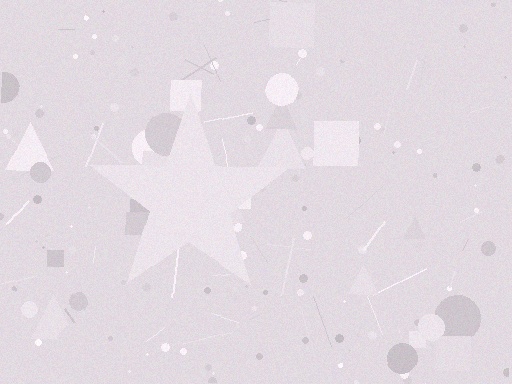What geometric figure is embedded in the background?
A star is embedded in the background.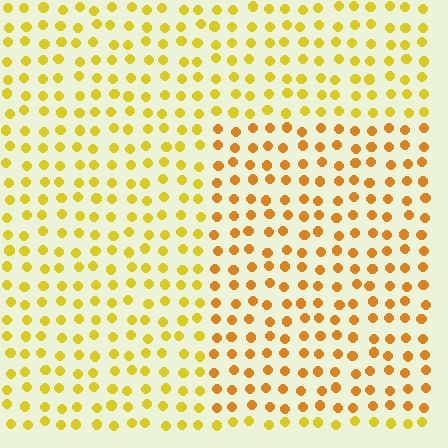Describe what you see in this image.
The image is filled with small yellow elements in a uniform arrangement. A rectangle-shaped region is visible where the elements are tinted to a slightly different hue, forming a subtle color boundary.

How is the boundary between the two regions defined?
The boundary is defined purely by a slight shift in hue (about 24 degrees). Spacing, size, and orientation are identical on both sides.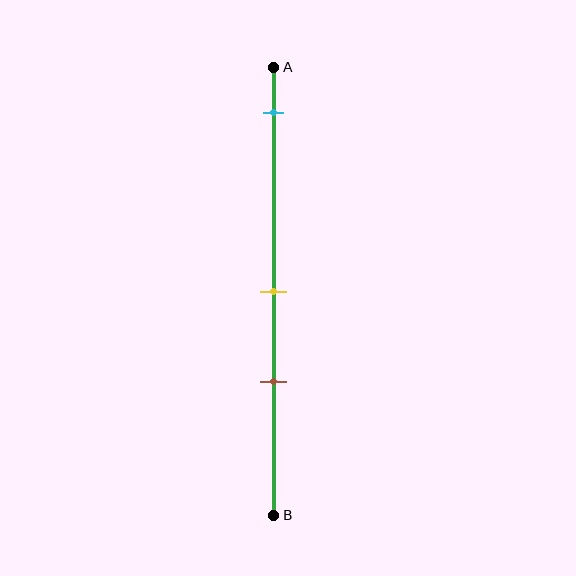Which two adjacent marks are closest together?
The yellow and brown marks are the closest adjacent pair.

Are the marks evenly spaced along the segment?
No, the marks are not evenly spaced.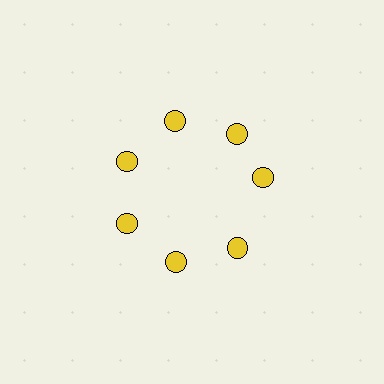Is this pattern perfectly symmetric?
No. The 7 yellow circles are arranged in a ring, but one element near the 3 o'clock position is rotated out of alignment along the ring, breaking the 7-fold rotational symmetry.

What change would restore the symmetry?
The symmetry would be restored by rotating it back into even spacing with its neighbors so that all 7 circles sit at equal angles and equal distance from the center.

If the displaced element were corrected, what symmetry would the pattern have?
It would have 7-fold rotational symmetry — the pattern would map onto itself every 51 degrees.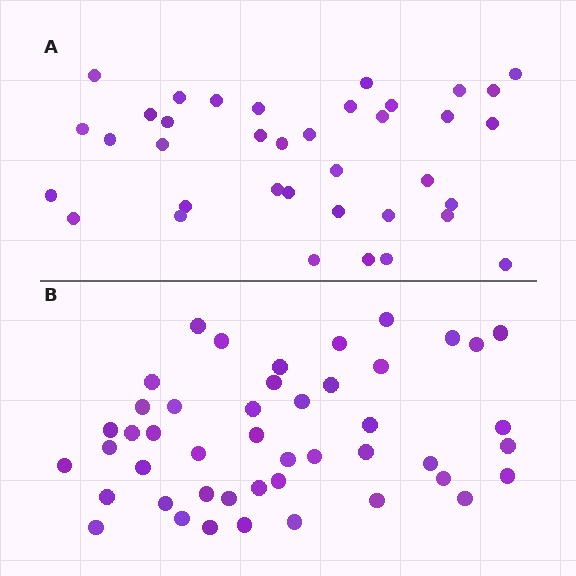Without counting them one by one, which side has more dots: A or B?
Region B (the bottom region) has more dots.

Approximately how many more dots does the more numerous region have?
Region B has roughly 8 or so more dots than region A.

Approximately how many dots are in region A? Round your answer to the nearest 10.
About 40 dots. (The exact count is 37, which rounds to 40.)